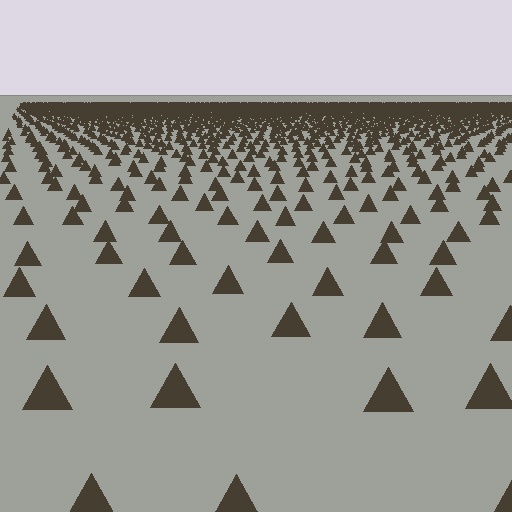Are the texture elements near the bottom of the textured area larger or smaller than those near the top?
Larger. Near the bottom, elements are closer to the viewer and appear at a bigger on-screen size.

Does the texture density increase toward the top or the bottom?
Density increases toward the top.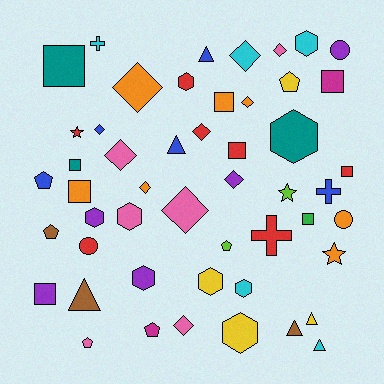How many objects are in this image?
There are 50 objects.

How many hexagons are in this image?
There are 9 hexagons.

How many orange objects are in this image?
There are 7 orange objects.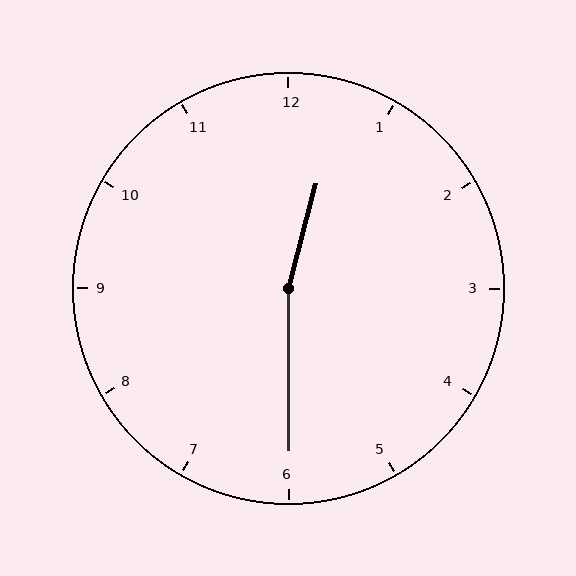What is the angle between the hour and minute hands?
Approximately 165 degrees.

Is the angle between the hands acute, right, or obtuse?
It is obtuse.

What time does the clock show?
12:30.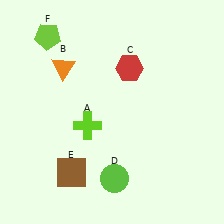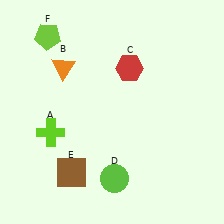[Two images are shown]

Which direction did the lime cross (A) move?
The lime cross (A) moved left.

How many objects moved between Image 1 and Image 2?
1 object moved between the two images.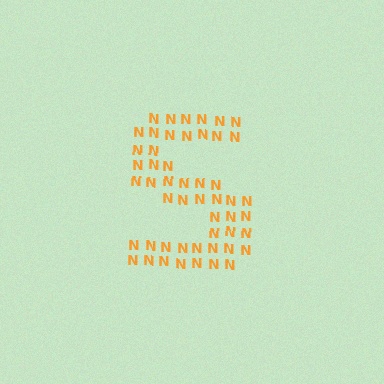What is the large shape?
The large shape is the letter S.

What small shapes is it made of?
It is made of small letter N's.